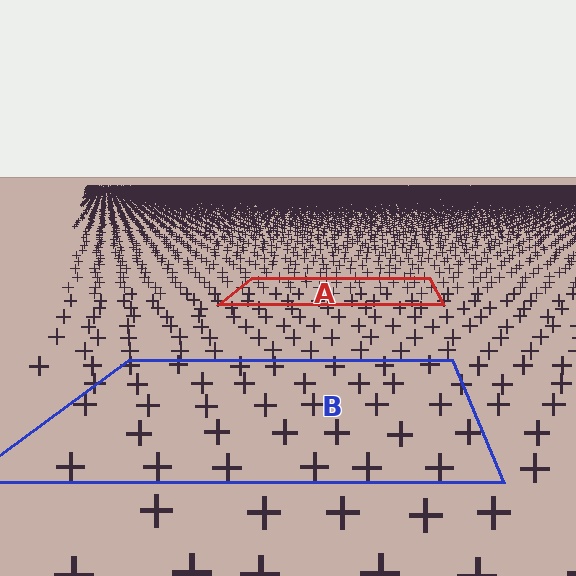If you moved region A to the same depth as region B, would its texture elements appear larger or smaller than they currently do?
They would appear larger. At a closer depth, the same texture elements are projected at a bigger on-screen size.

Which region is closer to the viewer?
Region B is closer. The texture elements there are larger and more spread out.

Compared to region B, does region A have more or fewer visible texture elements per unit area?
Region A has more texture elements per unit area — they are packed more densely because it is farther away.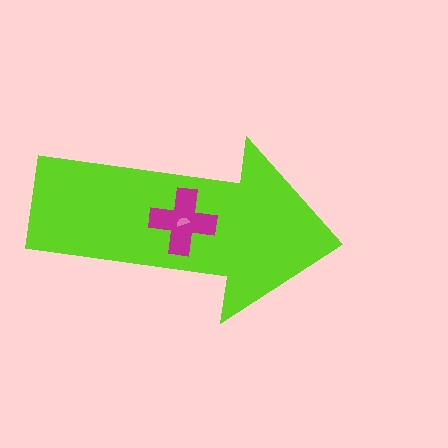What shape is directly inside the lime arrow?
The magenta cross.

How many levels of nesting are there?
3.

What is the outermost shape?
The lime arrow.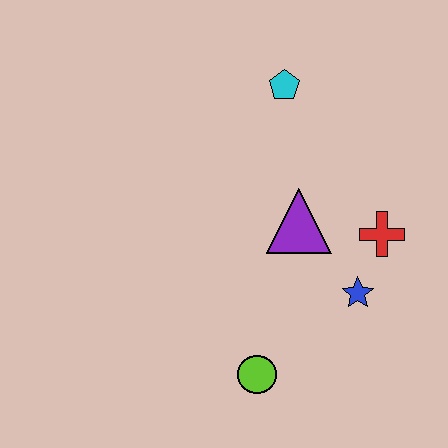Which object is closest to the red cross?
The blue star is closest to the red cross.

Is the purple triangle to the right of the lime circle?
Yes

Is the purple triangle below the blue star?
No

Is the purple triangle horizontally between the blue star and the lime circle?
Yes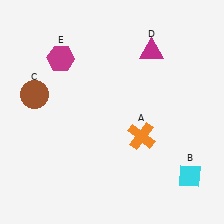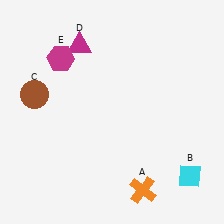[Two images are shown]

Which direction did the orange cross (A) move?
The orange cross (A) moved down.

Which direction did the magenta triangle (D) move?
The magenta triangle (D) moved left.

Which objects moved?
The objects that moved are: the orange cross (A), the magenta triangle (D).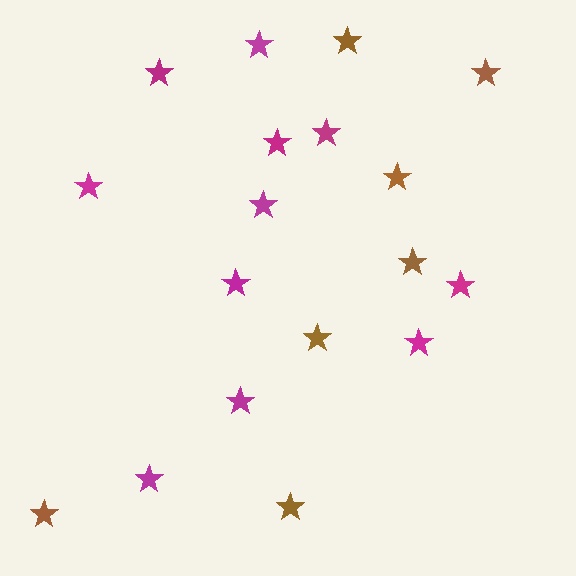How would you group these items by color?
There are 2 groups: one group of brown stars (7) and one group of magenta stars (11).